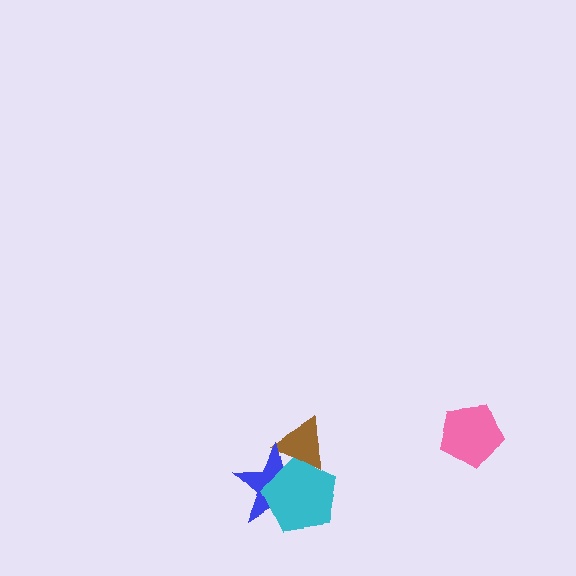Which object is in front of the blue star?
The cyan pentagon is in front of the blue star.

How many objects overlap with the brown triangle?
2 objects overlap with the brown triangle.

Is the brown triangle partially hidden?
Yes, it is partially covered by another shape.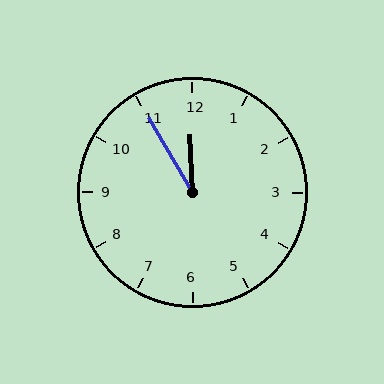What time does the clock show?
11:55.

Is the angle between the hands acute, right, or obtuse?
It is acute.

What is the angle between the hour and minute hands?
Approximately 28 degrees.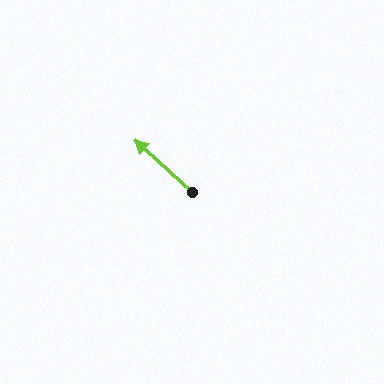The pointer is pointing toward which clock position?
Roughly 10 o'clock.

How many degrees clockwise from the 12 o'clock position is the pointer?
Approximately 312 degrees.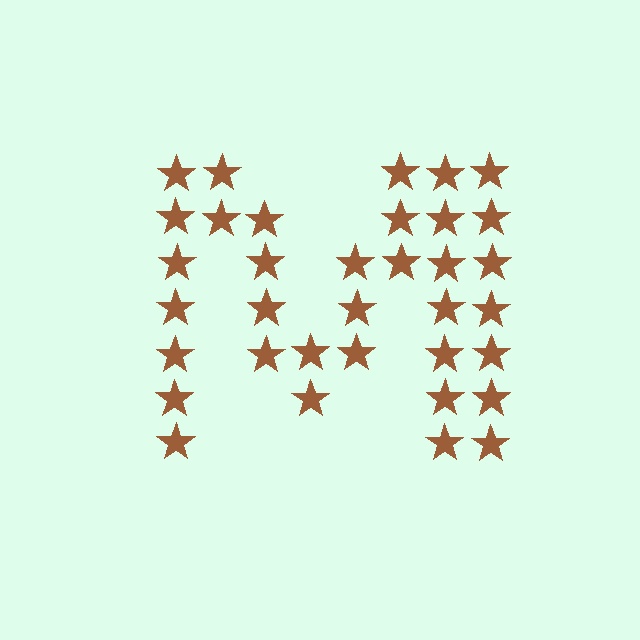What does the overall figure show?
The overall figure shows the letter M.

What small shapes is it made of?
It is made of small stars.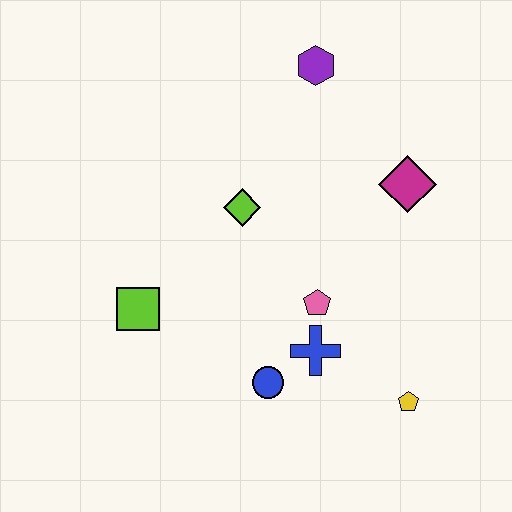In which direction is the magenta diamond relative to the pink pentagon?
The magenta diamond is above the pink pentagon.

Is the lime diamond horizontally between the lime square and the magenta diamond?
Yes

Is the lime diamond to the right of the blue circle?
No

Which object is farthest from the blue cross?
The purple hexagon is farthest from the blue cross.